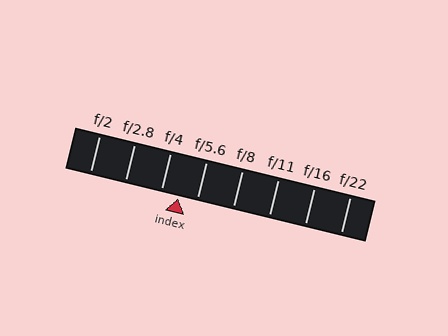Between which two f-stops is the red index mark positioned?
The index mark is between f/4 and f/5.6.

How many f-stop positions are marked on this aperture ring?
There are 8 f-stop positions marked.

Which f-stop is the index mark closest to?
The index mark is closest to f/4.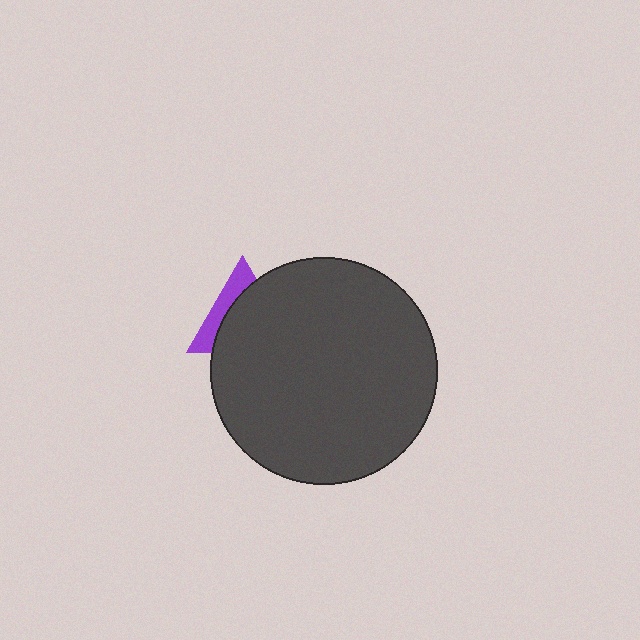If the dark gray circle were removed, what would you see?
You would see the complete purple triangle.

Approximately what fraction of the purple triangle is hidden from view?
Roughly 67% of the purple triangle is hidden behind the dark gray circle.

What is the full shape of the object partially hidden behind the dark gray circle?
The partially hidden object is a purple triangle.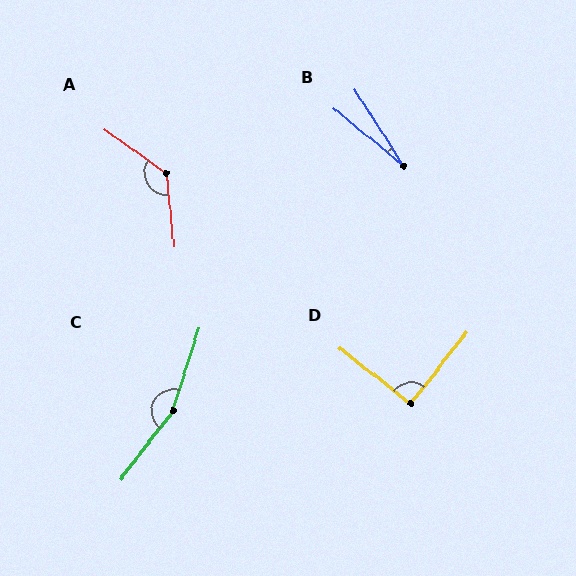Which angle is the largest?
C, at approximately 160 degrees.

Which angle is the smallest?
B, at approximately 18 degrees.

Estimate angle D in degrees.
Approximately 90 degrees.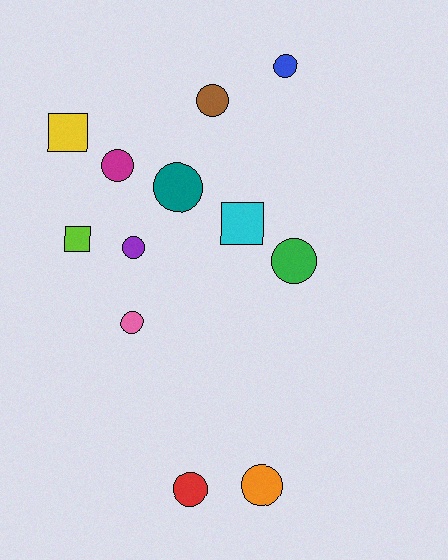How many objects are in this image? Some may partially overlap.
There are 12 objects.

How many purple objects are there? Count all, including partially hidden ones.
There is 1 purple object.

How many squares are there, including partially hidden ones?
There are 3 squares.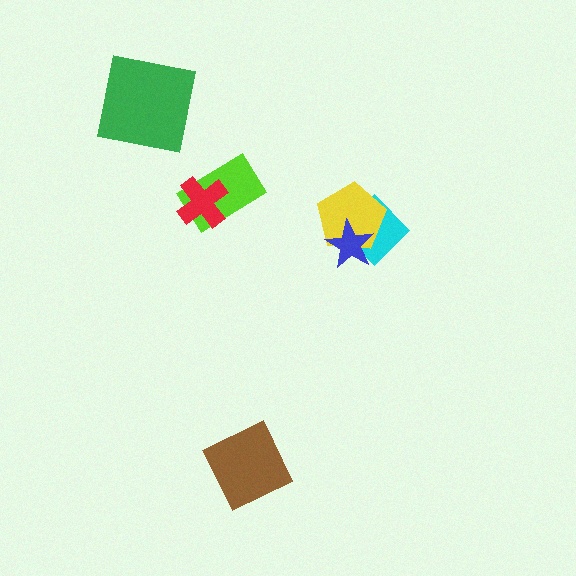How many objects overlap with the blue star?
2 objects overlap with the blue star.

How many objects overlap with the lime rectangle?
1 object overlaps with the lime rectangle.